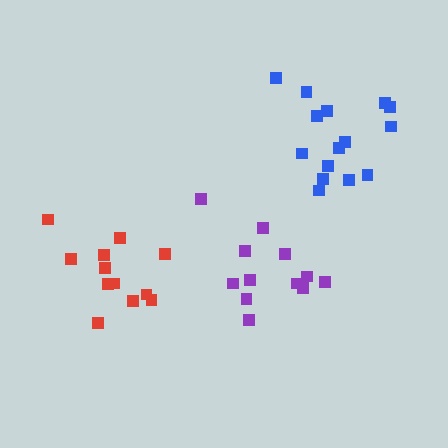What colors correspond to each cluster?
The clusters are colored: purple, red, blue.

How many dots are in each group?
Group 1: 12 dots, Group 2: 12 dots, Group 3: 15 dots (39 total).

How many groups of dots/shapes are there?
There are 3 groups.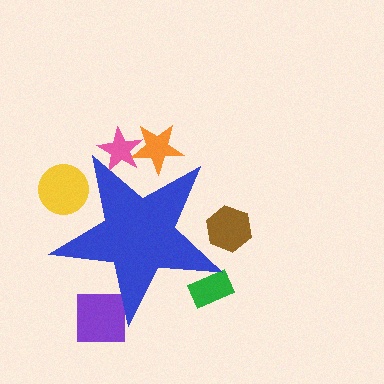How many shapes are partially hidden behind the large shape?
6 shapes are partially hidden.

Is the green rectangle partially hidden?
Yes, the green rectangle is partially hidden behind the blue star.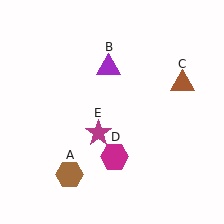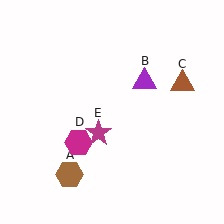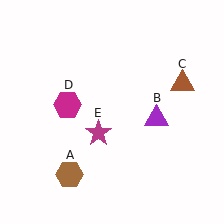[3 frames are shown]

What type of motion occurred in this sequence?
The purple triangle (object B), magenta hexagon (object D) rotated clockwise around the center of the scene.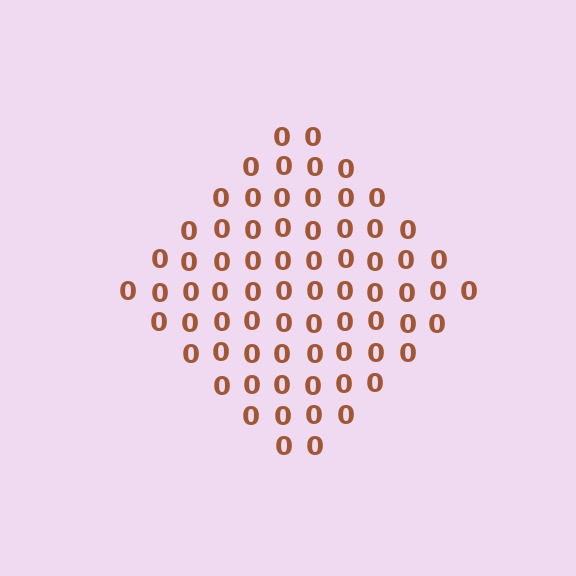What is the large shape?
The large shape is a diamond.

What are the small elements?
The small elements are digit 0's.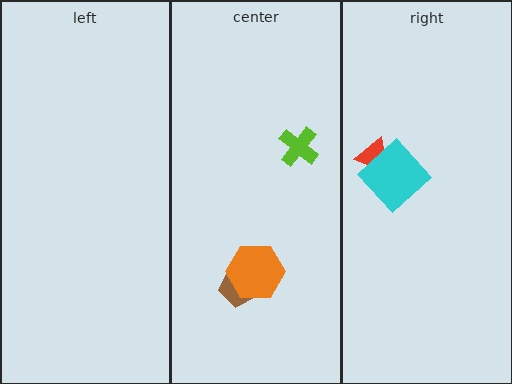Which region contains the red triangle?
The right region.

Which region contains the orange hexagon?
The center region.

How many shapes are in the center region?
3.